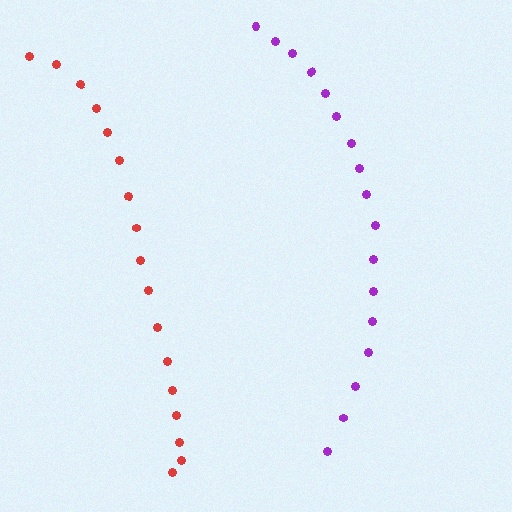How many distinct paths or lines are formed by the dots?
There are 2 distinct paths.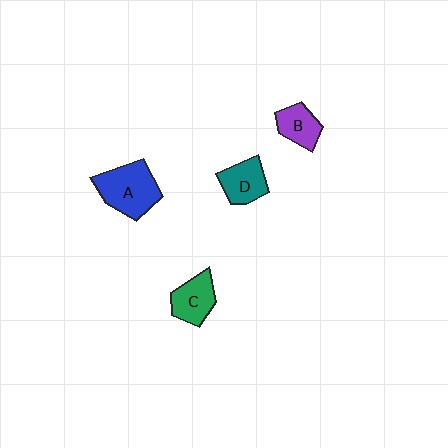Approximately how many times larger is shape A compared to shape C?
Approximately 1.5 times.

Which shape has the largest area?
Shape A (blue).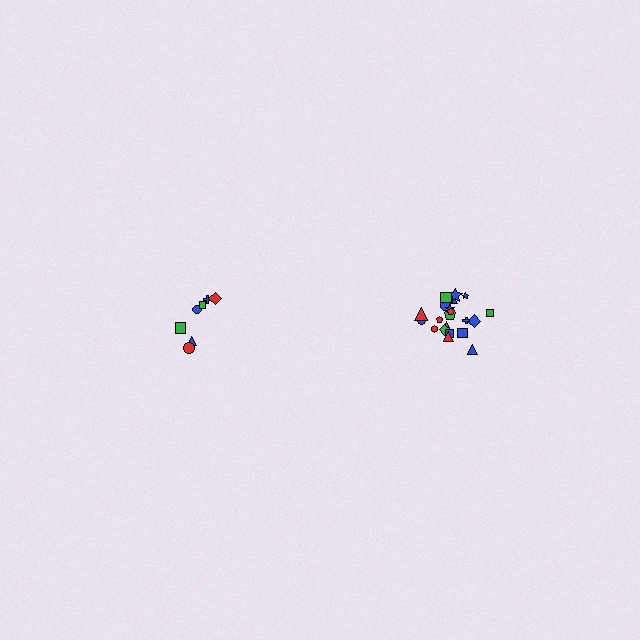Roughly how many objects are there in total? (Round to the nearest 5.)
Roughly 30 objects in total.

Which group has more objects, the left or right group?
The right group.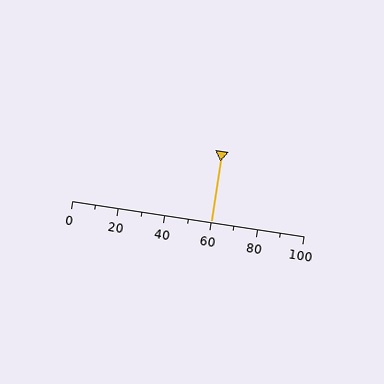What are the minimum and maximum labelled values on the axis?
The axis runs from 0 to 100.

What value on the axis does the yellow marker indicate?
The marker indicates approximately 60.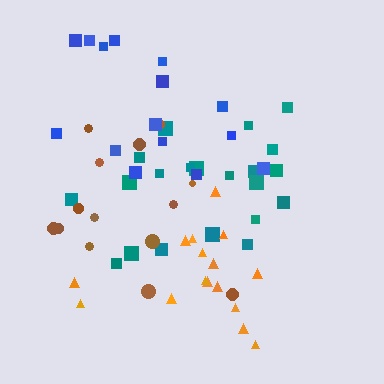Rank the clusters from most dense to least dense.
brown, teal, orange, blue.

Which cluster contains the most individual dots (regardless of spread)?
Teal (21).